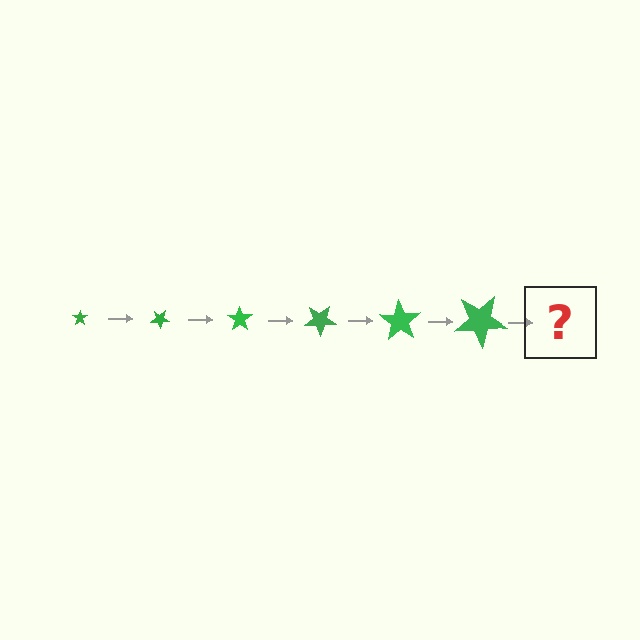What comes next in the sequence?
The next element should be a star, larger than the previous one and rotated 210 degrees from the start.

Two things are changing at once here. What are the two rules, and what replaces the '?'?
The two rules are that the star grows larger each step and it rotates 35 degrees each step. The '?' should be a star, larger than the previous one and rotated 210 degrees from the start.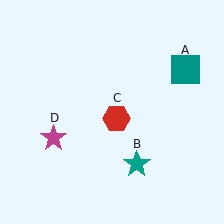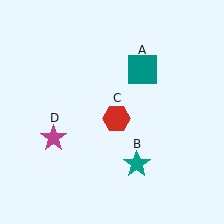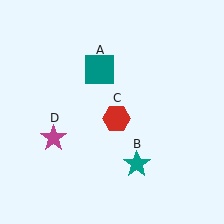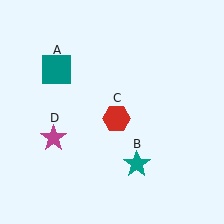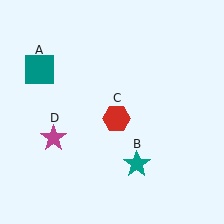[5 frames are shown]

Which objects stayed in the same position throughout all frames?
Teal star (object B) and red hexagon (object C) and magenta star (object D) remained stationary.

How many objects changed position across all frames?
1 object changed position: teal square (object A).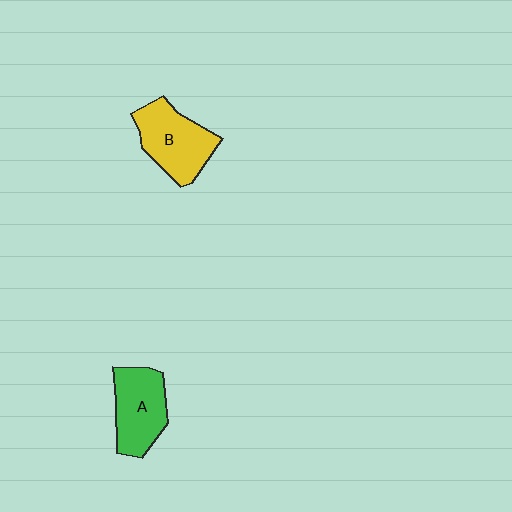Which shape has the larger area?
Shape B (yellow).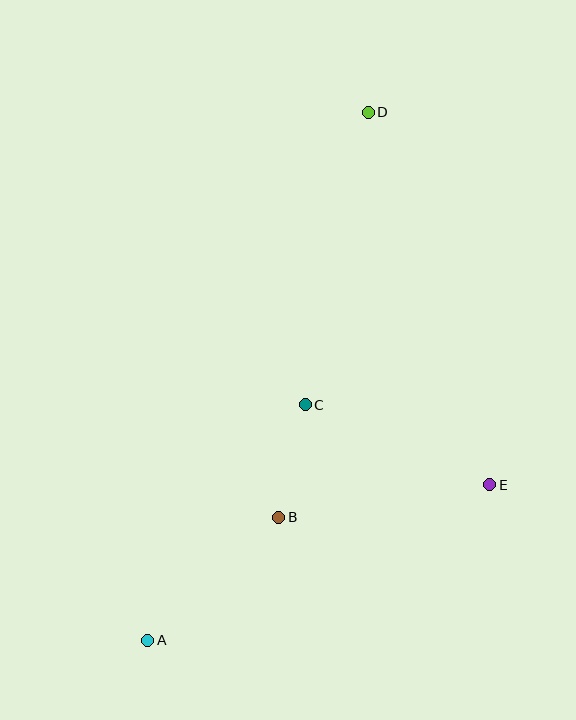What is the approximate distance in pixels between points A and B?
The distance between A and B is approximately 180 pixels.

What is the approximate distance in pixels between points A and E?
The distance between A and E is approximately 376 pixels.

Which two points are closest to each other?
Points B and C are closest to each other.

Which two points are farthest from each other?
Points A and D are farthest from each other.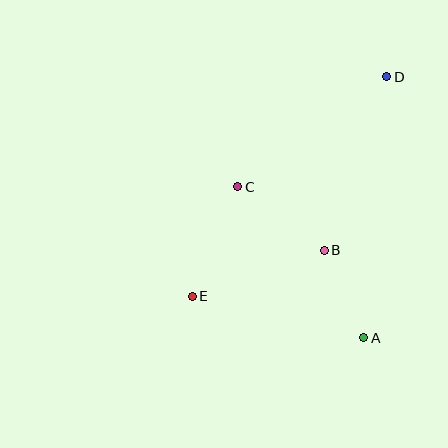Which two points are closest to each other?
Points A and B are closest to each other.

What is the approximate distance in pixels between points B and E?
The distance between B and E is approximately 140 pixels.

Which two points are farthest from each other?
Points D and E are farthest from each other.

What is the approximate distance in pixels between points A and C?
The distance between A and C is approximately 197 pixels.